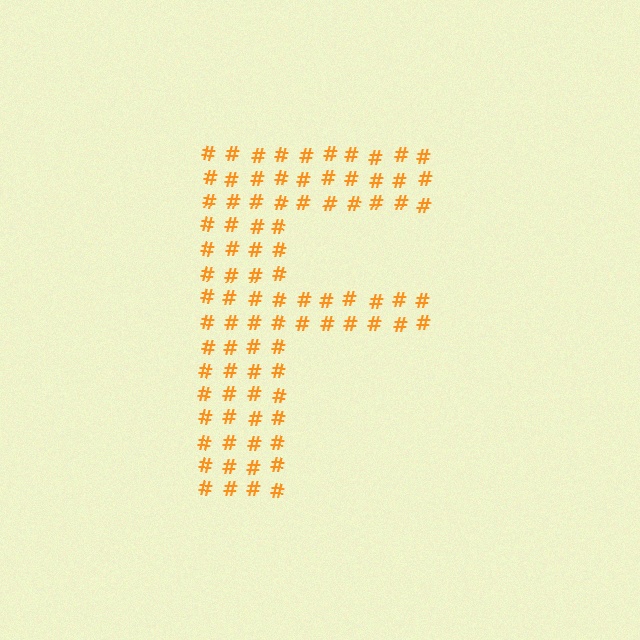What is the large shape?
The large shape is the letter F.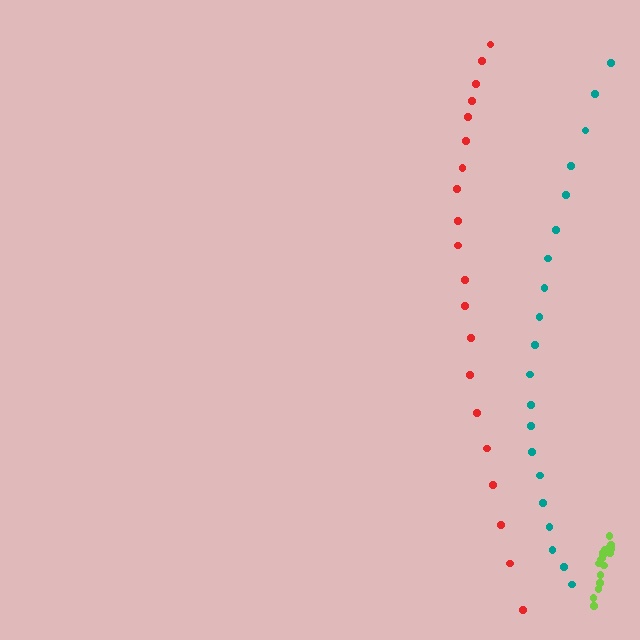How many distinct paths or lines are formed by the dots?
There are 3 distinct paths.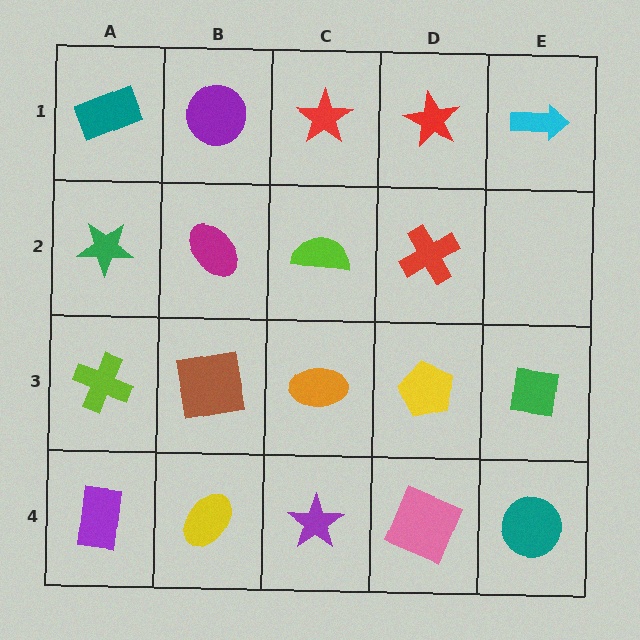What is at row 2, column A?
A green star.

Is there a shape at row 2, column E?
No, that cell is empty.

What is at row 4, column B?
A yellow ellipse.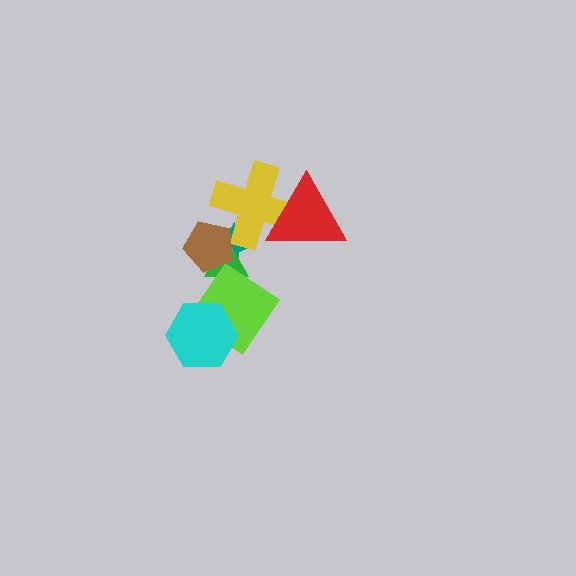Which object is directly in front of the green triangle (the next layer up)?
The lime diamond is directly in front of the green triangle.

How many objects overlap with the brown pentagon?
3 objects overlap with the brown pentagon.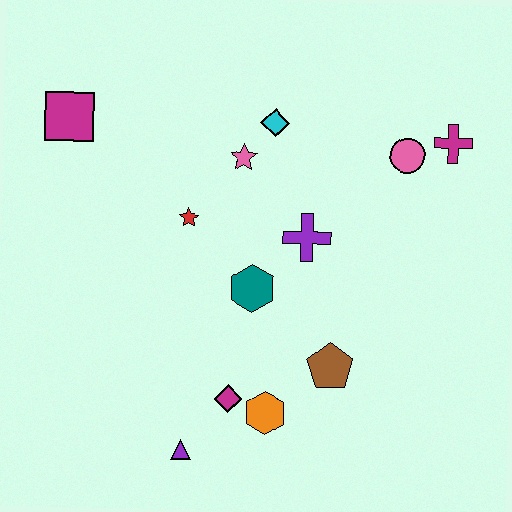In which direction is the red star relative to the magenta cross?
The red star is to the left of the magenta cross.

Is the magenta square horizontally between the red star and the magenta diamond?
No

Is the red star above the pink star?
No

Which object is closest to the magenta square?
The red star is closest to the magenta square.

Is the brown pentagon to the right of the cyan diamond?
Yes